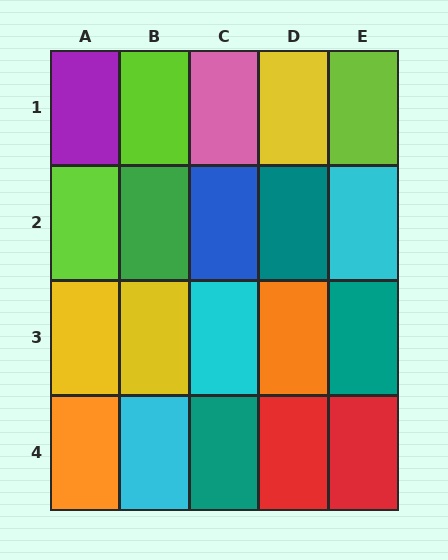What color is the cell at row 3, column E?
Teal.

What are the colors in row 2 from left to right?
Lime, green, blue, teal, cyan.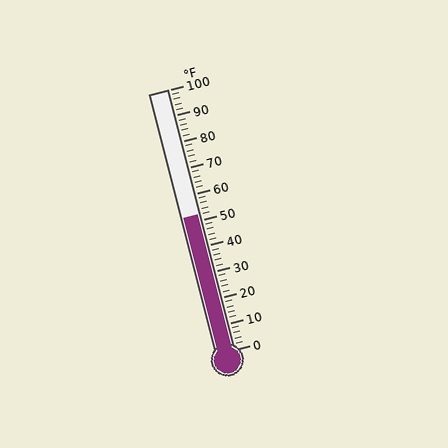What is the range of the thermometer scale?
The thermometer scale ranges from 0°F to 100°F.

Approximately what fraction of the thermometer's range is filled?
The thermometer is filled to approximately 50% of its range.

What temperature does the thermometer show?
The thermometer shows approximately 52°F.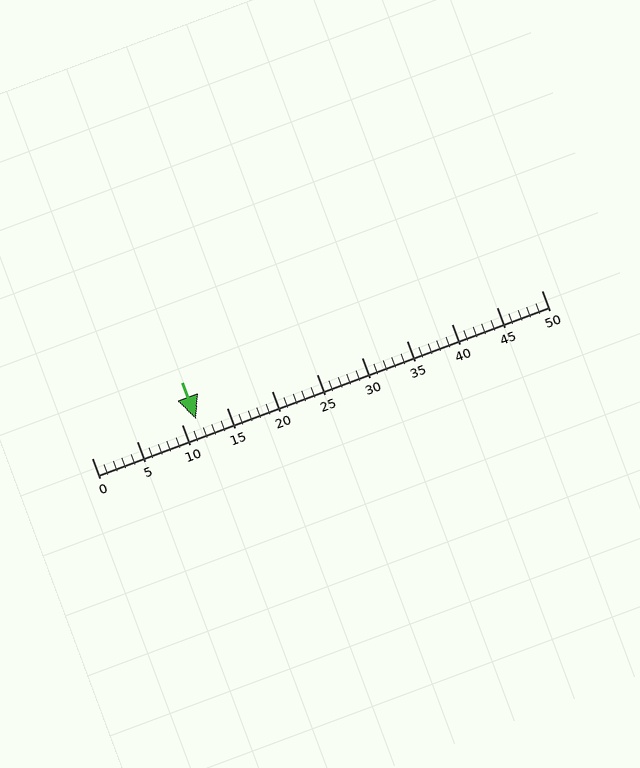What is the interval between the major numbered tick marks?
The major tick marks are spaced 5 units apart.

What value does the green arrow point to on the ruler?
The green arrow points to approximately 12.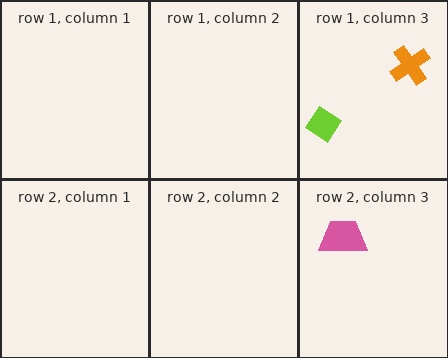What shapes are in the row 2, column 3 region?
The pink trapezoid.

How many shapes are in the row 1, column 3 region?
2.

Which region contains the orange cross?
The row 1, column 3 region.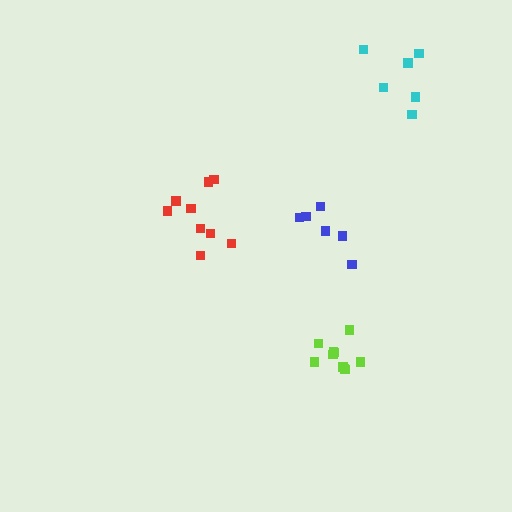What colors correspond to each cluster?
The clusters are colored: red, lime, cyan, blue.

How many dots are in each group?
Group 1: 9 dots, Group 2: 10 dots, Group 3: 6 dots, Group 4: 6 dots (31 total).